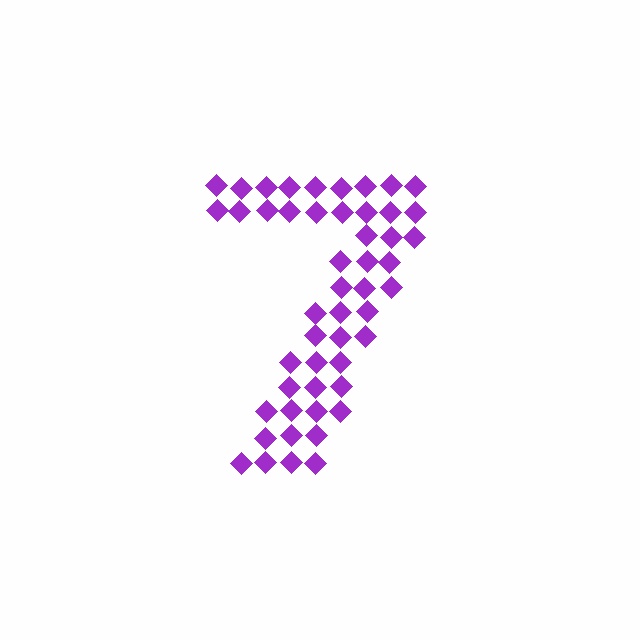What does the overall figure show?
The overall figure shows the digit 7.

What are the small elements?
The small elements are diamonds.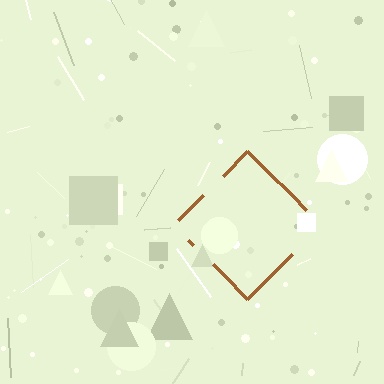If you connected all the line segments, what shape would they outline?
They would outline a diamond.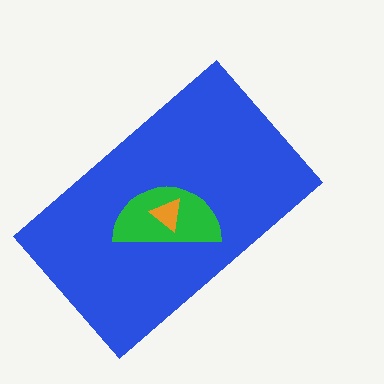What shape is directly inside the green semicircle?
The orange triangle.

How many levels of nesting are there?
3.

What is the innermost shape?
The orange triangle.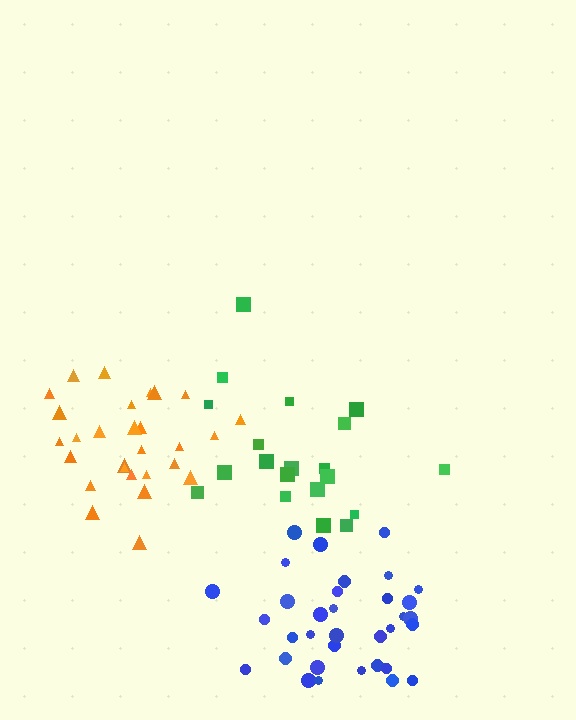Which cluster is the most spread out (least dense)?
Green.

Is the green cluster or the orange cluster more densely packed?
Orange.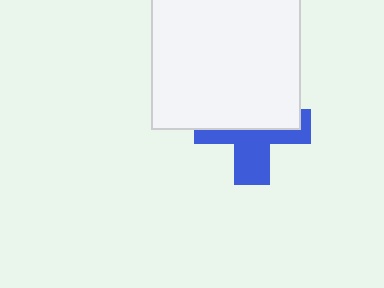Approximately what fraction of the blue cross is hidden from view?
Roughly 52% of the blue cross is hidden behind the white square.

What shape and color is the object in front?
The object in front is a white square.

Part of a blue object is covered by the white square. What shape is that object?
It is a cross.